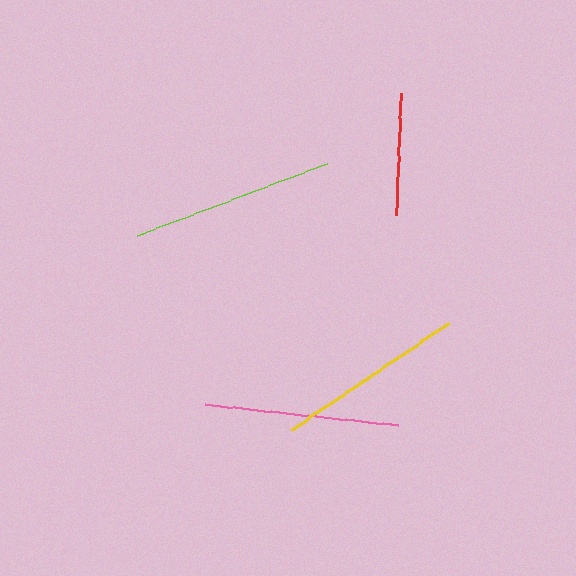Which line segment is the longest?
The lime line is the longest at approximately 204 pixels.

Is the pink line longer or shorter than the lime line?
The lime line is longer than the pink line.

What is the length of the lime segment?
The lime segment is approximately 204 pixels long.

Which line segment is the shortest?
The red line is the shortest at approximately 122 pixels.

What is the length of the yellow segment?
The yellow segment is approximately 191 pixels long.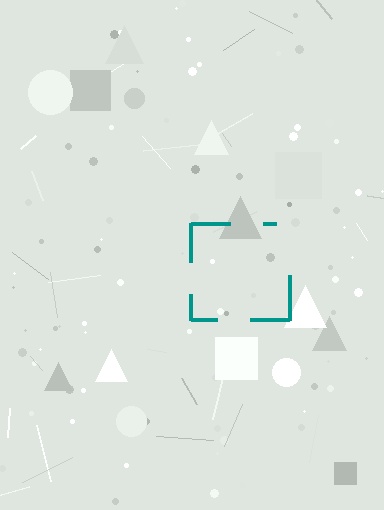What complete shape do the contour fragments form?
The contour fragments form a square.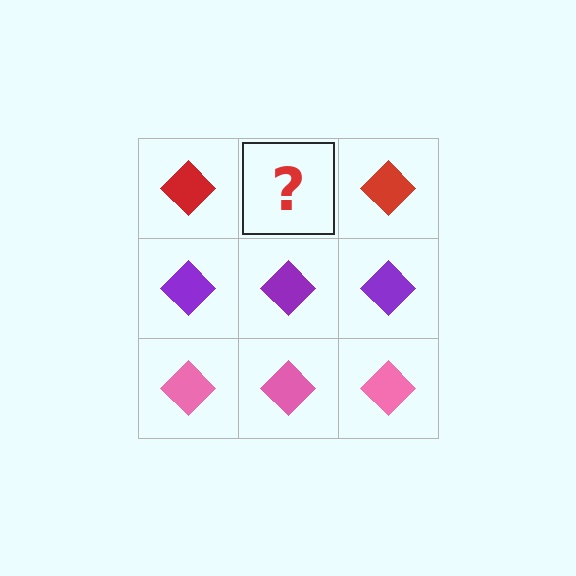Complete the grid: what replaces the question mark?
The question mark should be replaced with a red diamond.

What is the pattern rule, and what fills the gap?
The rule is that each row has a consistent color. The gap should be filled with a red diamond.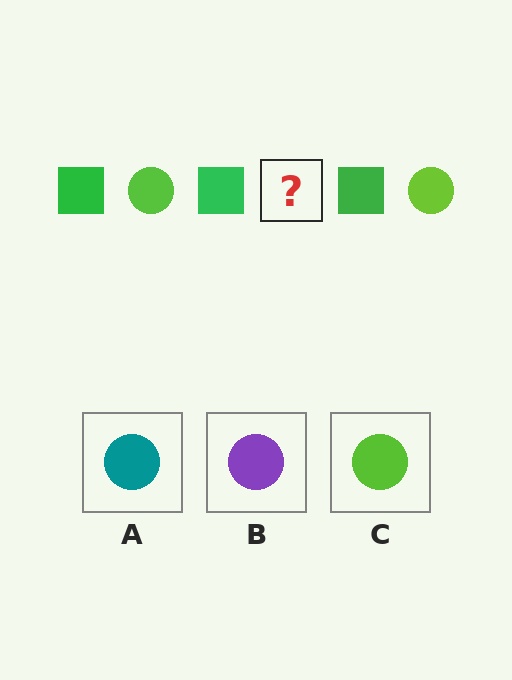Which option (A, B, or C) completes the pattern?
C.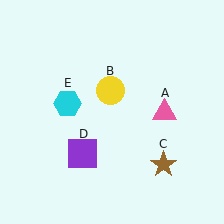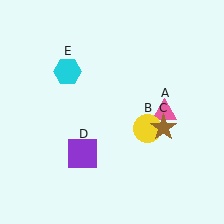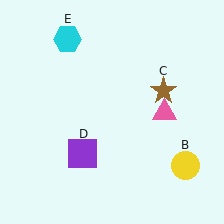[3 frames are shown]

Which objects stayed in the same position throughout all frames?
Pink triangle (object A) and purple square (object D) remained stationary.